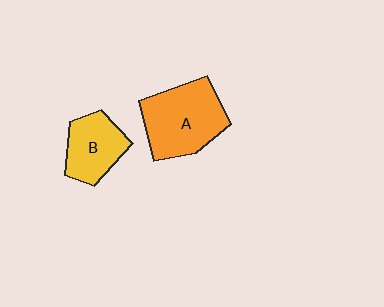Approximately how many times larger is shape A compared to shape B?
Approximately 1.5 times.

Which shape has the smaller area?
Shape B (yellow).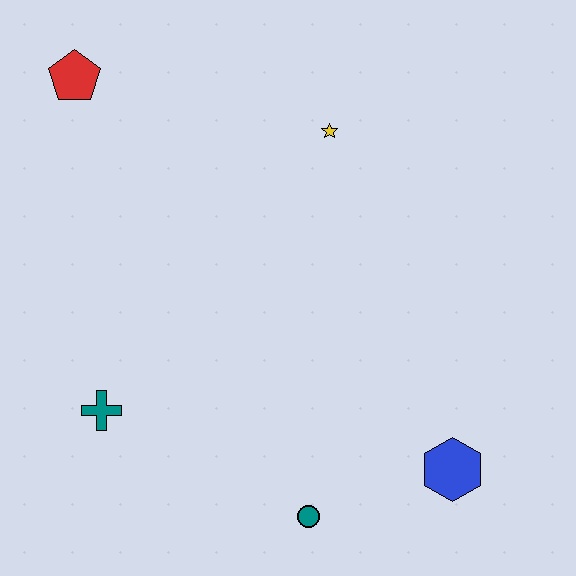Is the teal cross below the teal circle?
No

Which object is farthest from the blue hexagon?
The red pentagon is farthest from the blue hexagon.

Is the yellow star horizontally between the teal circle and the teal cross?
No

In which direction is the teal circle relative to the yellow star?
The teal circle is below the yellow star.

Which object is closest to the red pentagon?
The yellow star is closest to the red pentagon.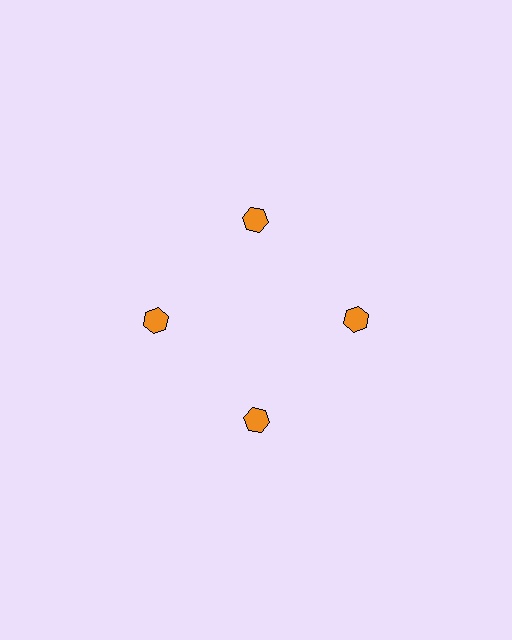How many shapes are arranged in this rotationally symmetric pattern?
There are 4 shapes, arranged in 4 groups of 1.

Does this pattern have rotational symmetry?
Yes, this pattern has 4-fold rotational symmetry. It looks the same after rotating 90 degrees around the center.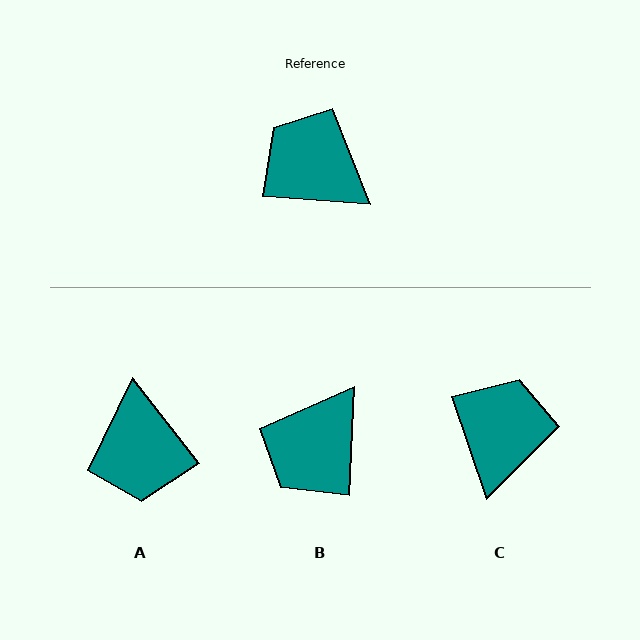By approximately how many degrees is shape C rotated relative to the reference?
Approximately 67 degrees clockwise.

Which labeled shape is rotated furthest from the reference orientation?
A, about 132 degrees away.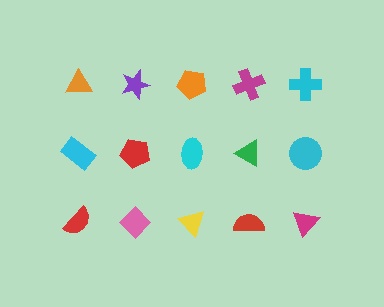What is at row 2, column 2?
A red pentagon.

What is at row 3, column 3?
A yellow triangle.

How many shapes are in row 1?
5 shapes.